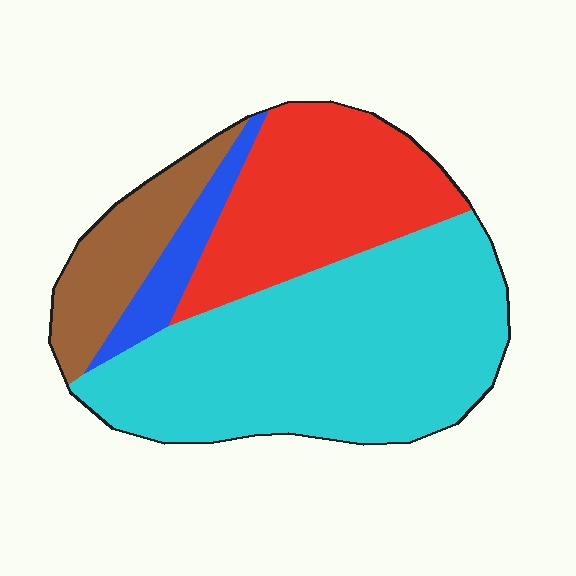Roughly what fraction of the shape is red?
Red covers 27% of the shape.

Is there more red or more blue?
Red.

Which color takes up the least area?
Blue, at roughly 5%.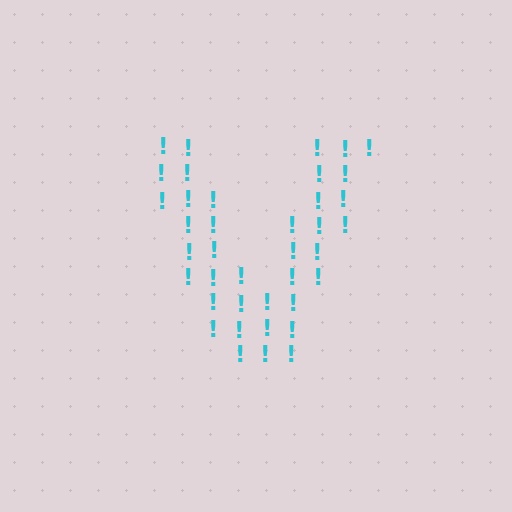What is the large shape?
The large shape is the letter V.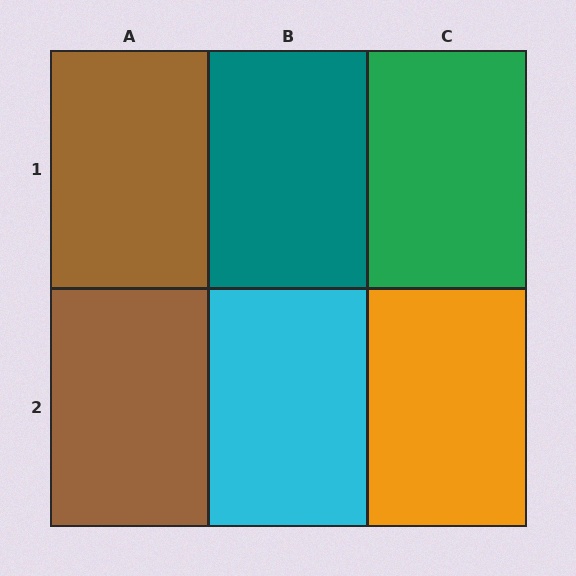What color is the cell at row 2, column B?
Cyan.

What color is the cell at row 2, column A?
Brown.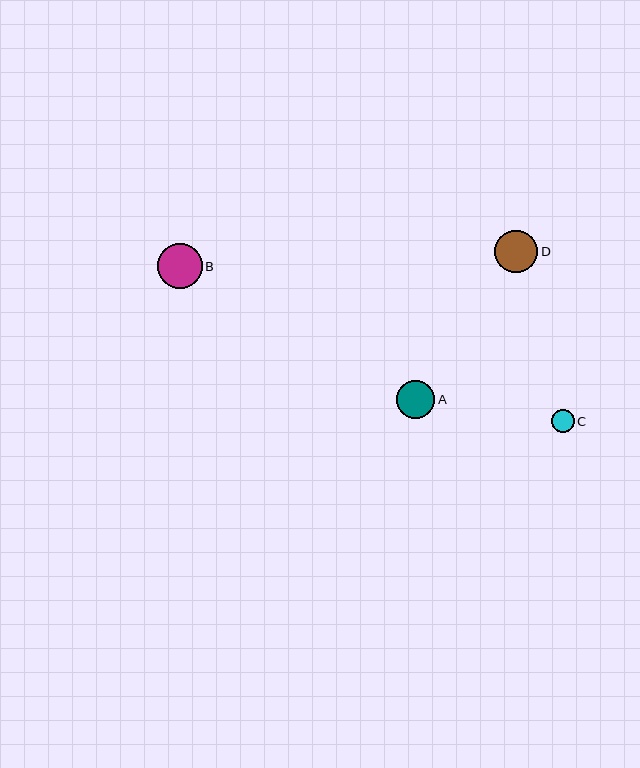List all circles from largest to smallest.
From largest to smallest: B, D, A, C.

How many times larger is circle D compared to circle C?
Circle D is approximately 1.9 times the size of circle C.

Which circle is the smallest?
Circle C is the smallest with a size of approximately 23 pixels.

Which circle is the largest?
Circle B is the largest with a size of approximately 45 pixels.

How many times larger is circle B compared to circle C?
Circle B is approximately 2.0 times the size of circle C.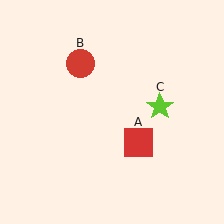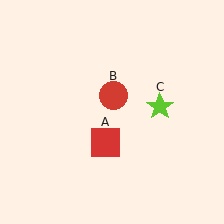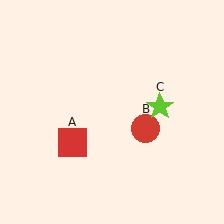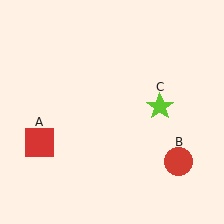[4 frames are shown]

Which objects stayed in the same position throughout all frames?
Lime star (object C) remained stationary.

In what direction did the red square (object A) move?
The red square (object A) moved left.